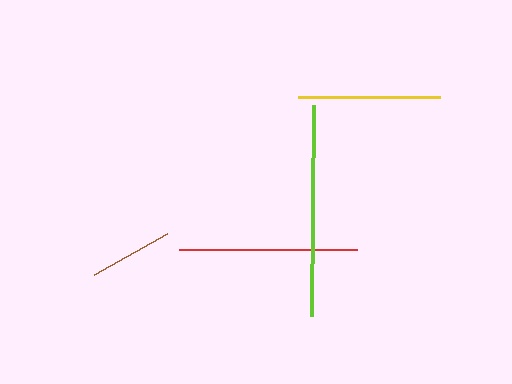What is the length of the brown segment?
The brown segment is approximately 83 pixels long.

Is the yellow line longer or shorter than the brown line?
The yellow line is longer than the brown line.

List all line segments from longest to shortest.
From longest to shortest: lime, red, yellow, brown.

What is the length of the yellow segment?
The yellow segment is approximately 142 pixels long.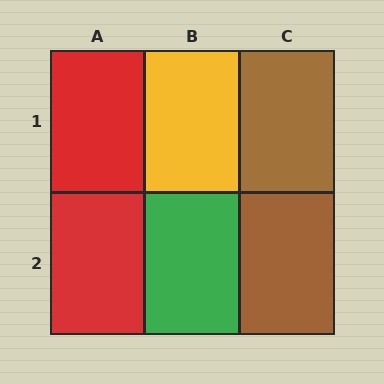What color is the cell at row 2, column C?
Brown.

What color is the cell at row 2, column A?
Red.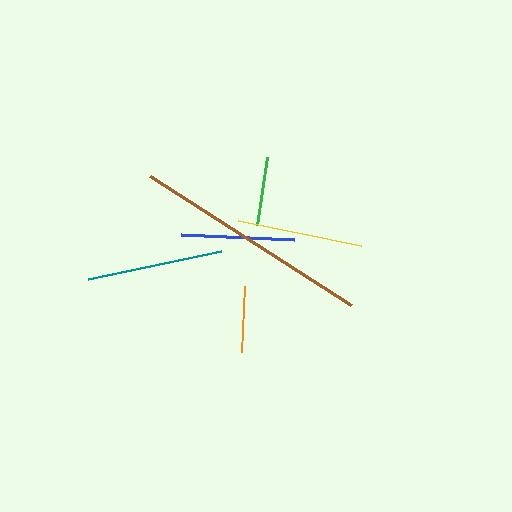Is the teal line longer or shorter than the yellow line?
The teal line is longer than the yellow line.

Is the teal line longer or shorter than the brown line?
The brown line is longer than the teal line.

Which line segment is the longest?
The brown line is the longest at approximately 239 pixels.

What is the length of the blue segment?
The blue segment is approximately 114 pixels long.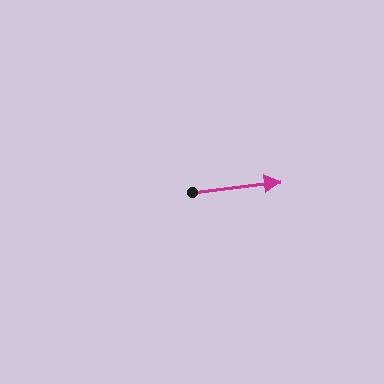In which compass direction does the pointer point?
East.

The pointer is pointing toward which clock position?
Roughly 3 o'clock.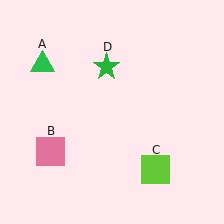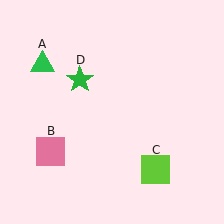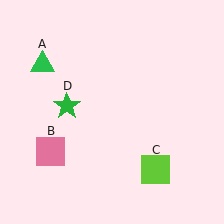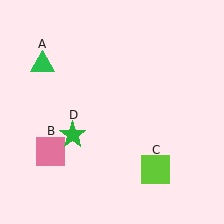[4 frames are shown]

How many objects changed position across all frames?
1 object changed position: green star (object D).